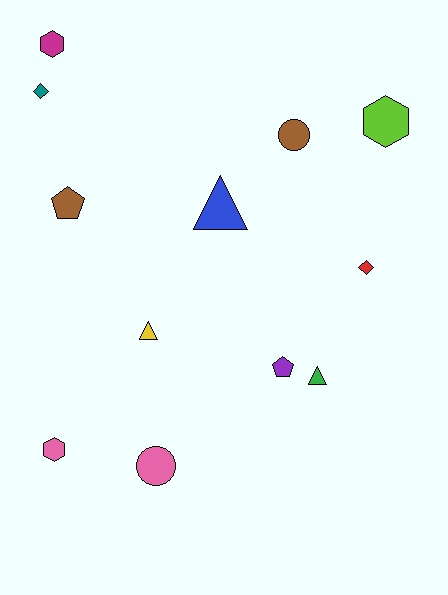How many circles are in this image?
There are 2 circles.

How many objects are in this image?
There are 12 objects.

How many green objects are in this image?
There is 1 green object.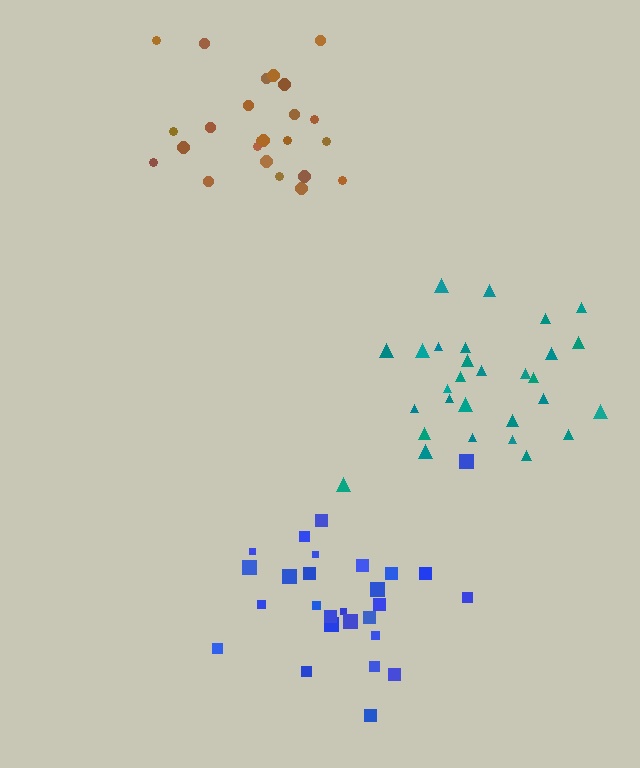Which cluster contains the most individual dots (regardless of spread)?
Teal (29).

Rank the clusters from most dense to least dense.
brown, teal, blue.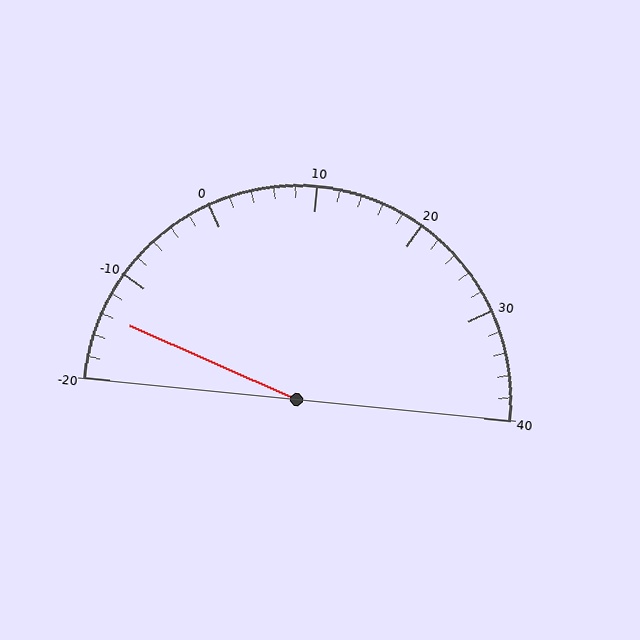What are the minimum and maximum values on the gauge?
The gauge ranges from -20 to 40.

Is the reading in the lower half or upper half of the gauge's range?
The reading is in the lower half of the range (-20 to 40).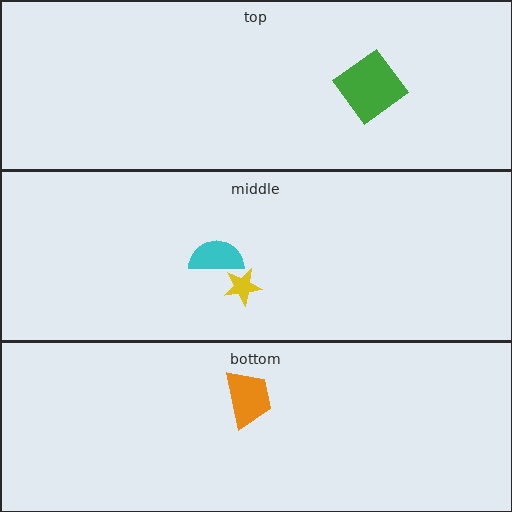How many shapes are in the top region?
1.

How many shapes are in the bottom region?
1.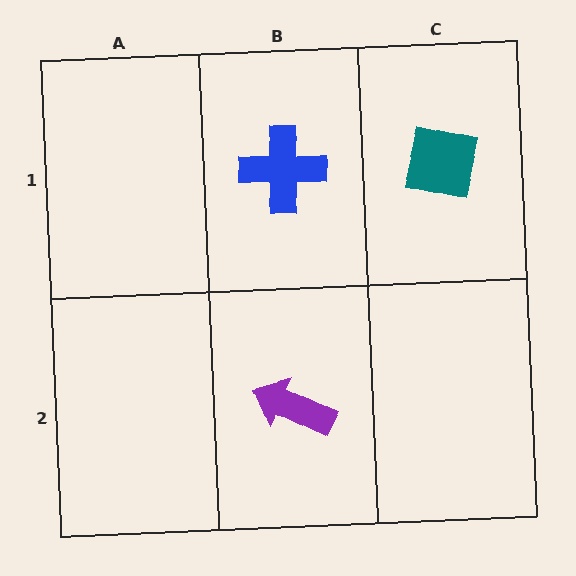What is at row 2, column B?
A purple arrow.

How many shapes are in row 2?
1 shape.